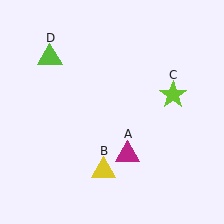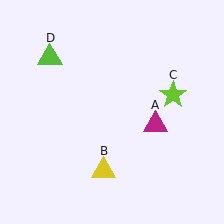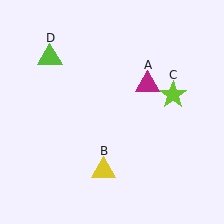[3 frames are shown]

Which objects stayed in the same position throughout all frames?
Yellow triangle (object B) and lime star (object C) and lime triangle (object D) remained stationary.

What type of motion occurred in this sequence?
The magenta triangle (object A) rotated counterclockwise around the center of the scene.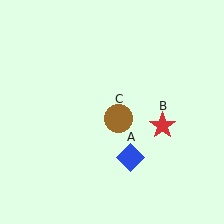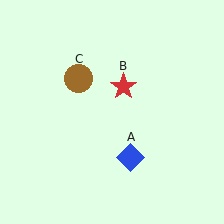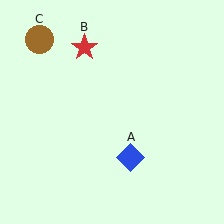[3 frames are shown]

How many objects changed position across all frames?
2 objects changed position: red star (object B), brown circle (object C).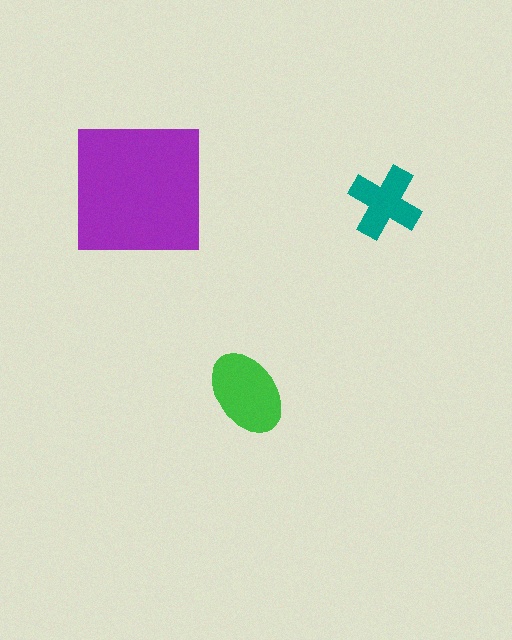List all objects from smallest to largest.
The teal cross, the green ellipse, the purple square.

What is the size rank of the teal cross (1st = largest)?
3rd.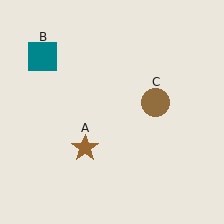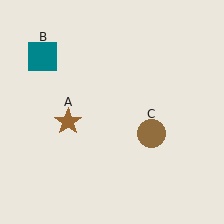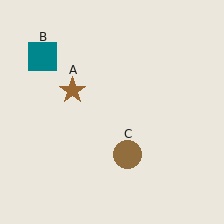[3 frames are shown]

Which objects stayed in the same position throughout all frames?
Teal square (object B) remained stationary.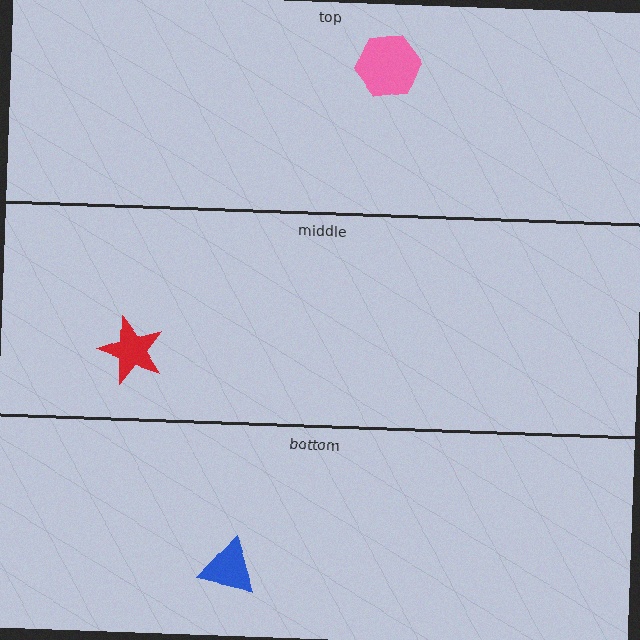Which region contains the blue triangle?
The bottom region.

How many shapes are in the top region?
1.